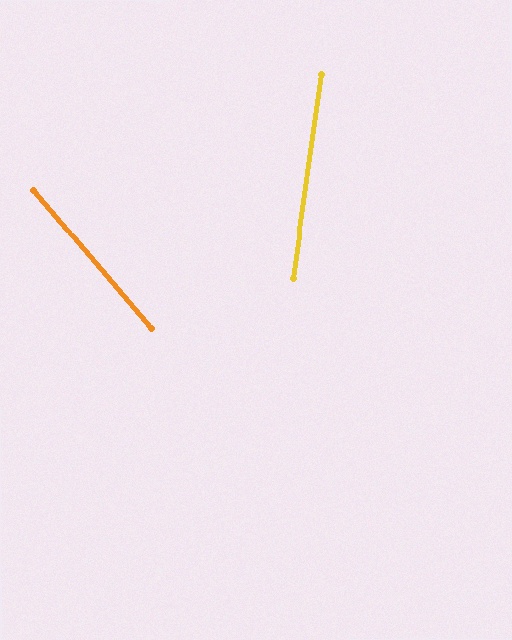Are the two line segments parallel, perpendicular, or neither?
Neither parallel nor perpendicular — they differ by about 48°.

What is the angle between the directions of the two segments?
Approximately 48 degrees.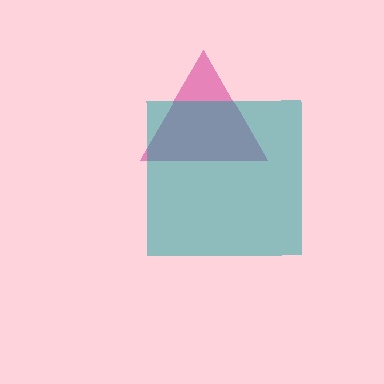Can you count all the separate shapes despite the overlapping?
Yes, there are 2 separate shapes.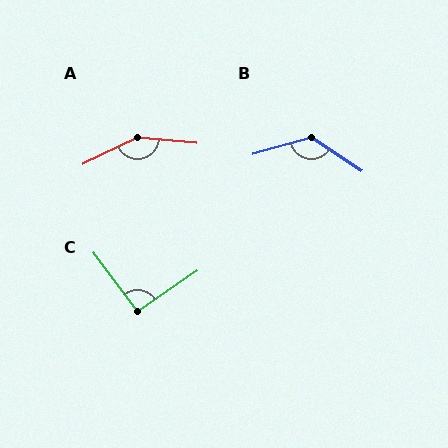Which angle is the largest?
A, at approximately 149 degrees.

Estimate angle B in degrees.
Approximately 130 degrees.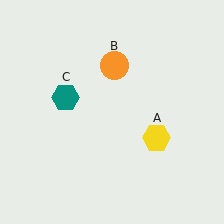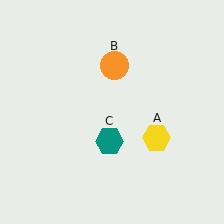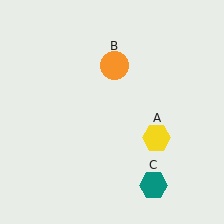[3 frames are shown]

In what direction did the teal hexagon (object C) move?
The teal hexagon (object C) moved down and to the right.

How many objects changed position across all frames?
1 object changed position: teal hexagon (object C).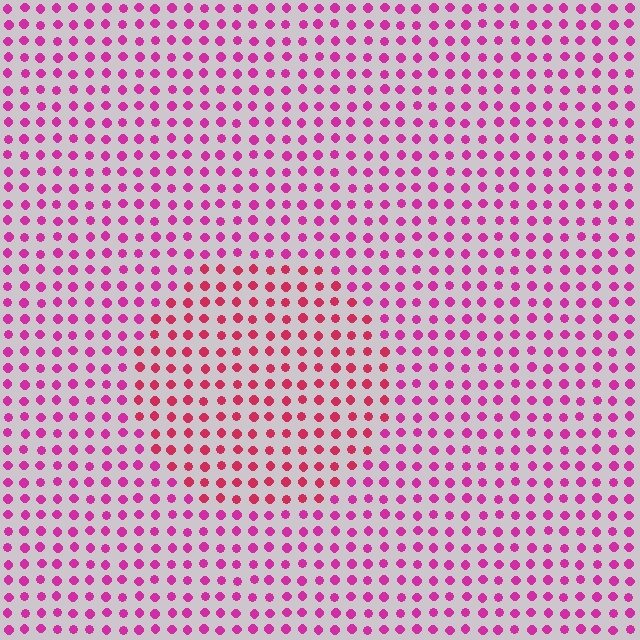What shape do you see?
I see a circle.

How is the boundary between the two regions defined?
The boundary is defined purely by a slight shift in hue (about 27 degrees). Spacing, size, and orientation are identical on both sides.